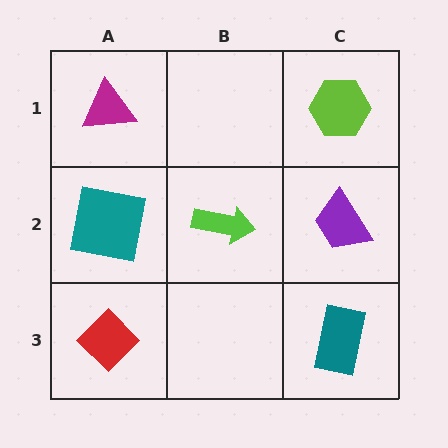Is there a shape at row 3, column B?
No, that cell is empty.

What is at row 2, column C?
A purple trapezoid.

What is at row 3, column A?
A red diamond.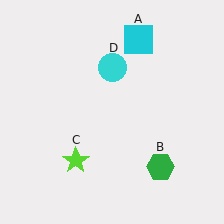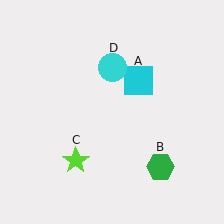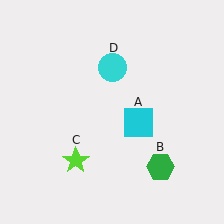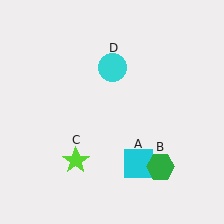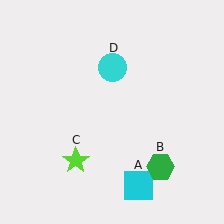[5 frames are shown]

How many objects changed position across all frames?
1 object changed position: cyan square (object A).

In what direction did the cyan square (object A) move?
The cyan square (object A) moved down.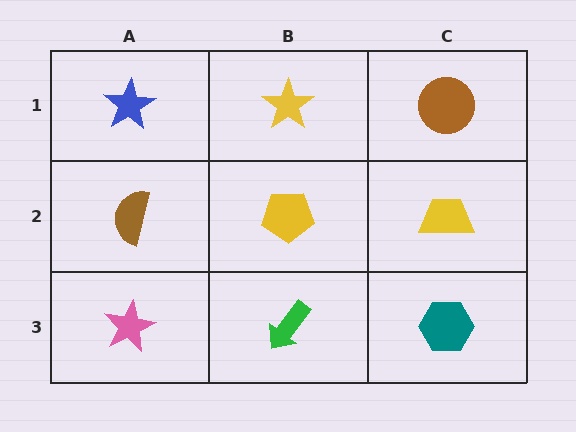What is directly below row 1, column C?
A yellow trapezoid.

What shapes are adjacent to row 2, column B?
A yellow star (row 1, column B), a green arrow (row 3, column B), a brown semicircle (row 2, column A), a yellow trapezoid (row 2, column C).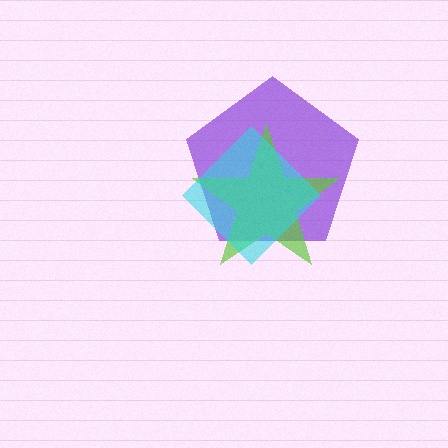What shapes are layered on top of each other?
The layered shapes are: a purple pentagon, a lime star, a cyan diamond.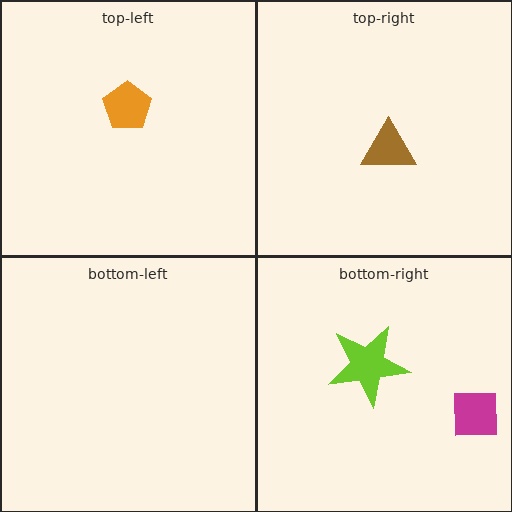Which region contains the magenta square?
The bottom-right region.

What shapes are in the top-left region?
The orange pentagon.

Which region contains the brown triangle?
The top-right region.